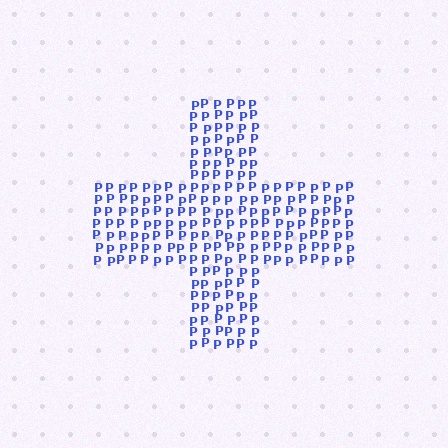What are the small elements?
The small elements are letter P's.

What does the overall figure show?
The overall figure shows a cross.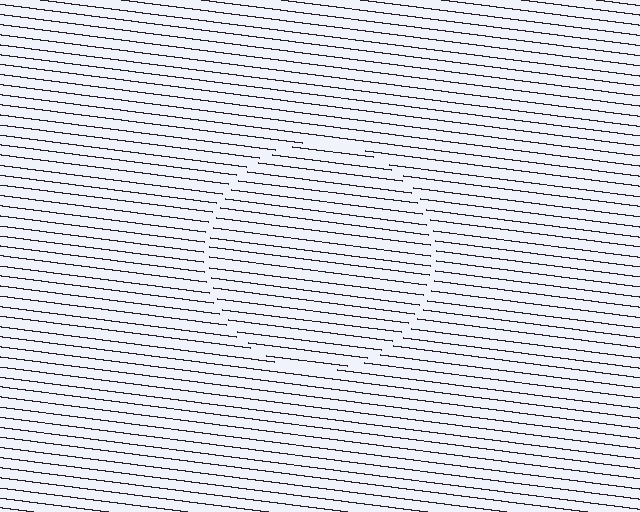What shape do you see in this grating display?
An illusory circle. The interior of the shape contains the same grating, shifted by half a period — the contour is defined by the phase discontinuity where line-ends from the inner and outer gratings abut.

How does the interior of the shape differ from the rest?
The interior of the shape contains the same grating, shifted by half a period — the contour is defined by the phase discontinuity where line-ends from the inner and outer gratings abut.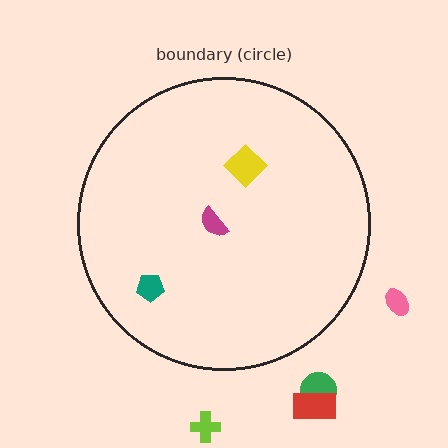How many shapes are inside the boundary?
3 inside, 4 outside.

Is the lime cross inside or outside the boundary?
Outside.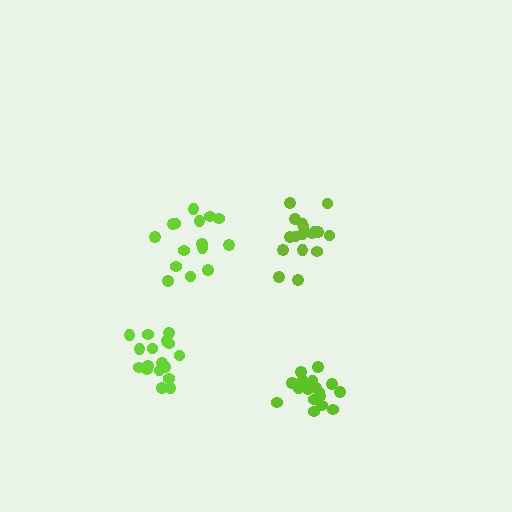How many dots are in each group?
Group 1: 17 dots, Group 2: 17 dots, Group 3: 15 dots, Group 4: 17 dots (66 total).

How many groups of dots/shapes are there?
There are 4 groups.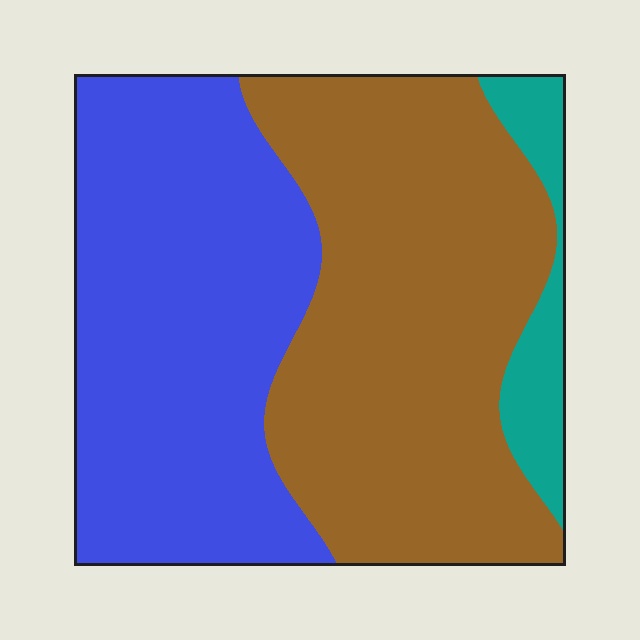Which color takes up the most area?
Brown, at roughly 50%.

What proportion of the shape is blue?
Blue covers 44% of the shape.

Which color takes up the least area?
Teal, at roughly 10%.